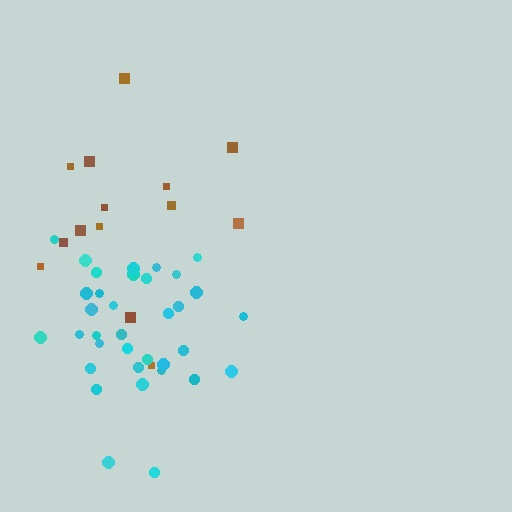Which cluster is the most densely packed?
Cyan.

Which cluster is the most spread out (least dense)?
Brown.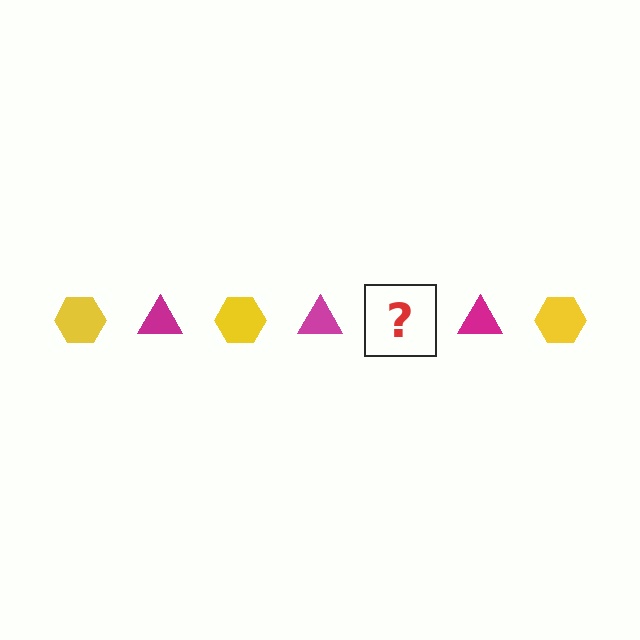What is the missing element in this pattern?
The missing element is a yellow hexagon.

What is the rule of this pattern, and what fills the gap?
The rule is that the pattern alternates between yellow hexagon and magenta triangle. The gap should be filled with a yellow hexagon.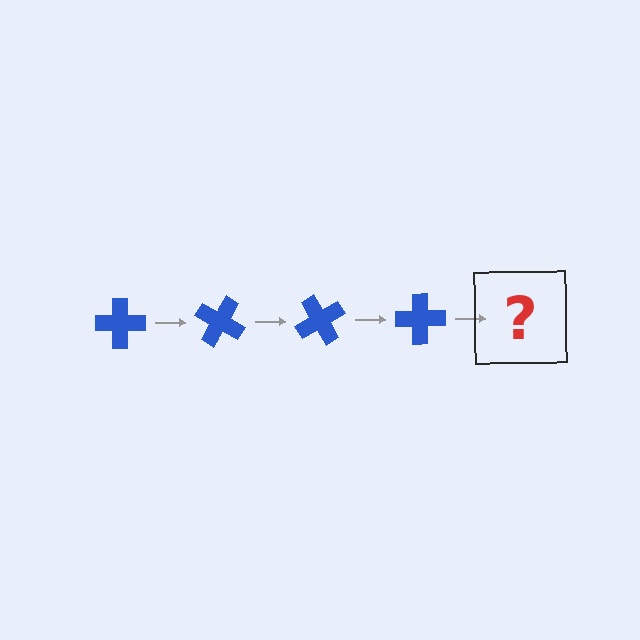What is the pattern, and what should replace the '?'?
The pattern is that the cross rotates 30 degrees each step. The '?' should be a blue cross rotated 120 degrees.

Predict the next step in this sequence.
The next step is a blue cross rotated 120 degrees.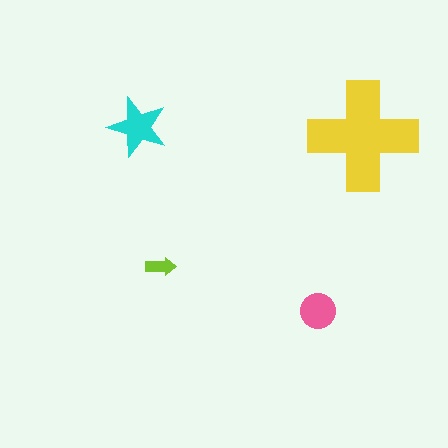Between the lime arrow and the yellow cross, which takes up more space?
The yellow cross.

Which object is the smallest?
The lime arrow.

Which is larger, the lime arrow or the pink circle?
The pink circle.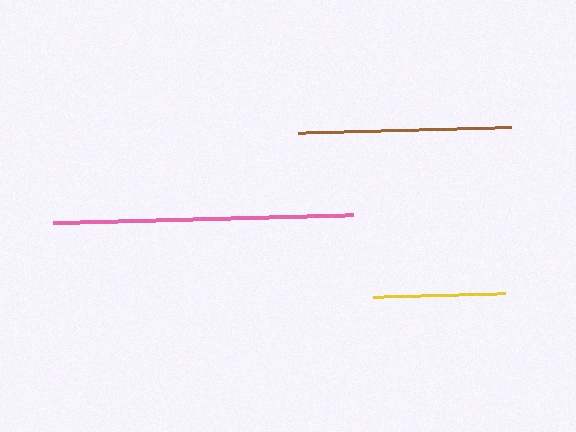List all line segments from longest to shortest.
From longest to shortest: pink, brown, yellow.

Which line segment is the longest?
The pink line is the longest at approximately 301 pixels.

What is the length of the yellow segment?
The yellow segment is approximately 132 pixels long.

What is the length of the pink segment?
The pink segment is approximately 301 pixels long.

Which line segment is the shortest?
The yellow line is the shortest at approximately 132 pixels.